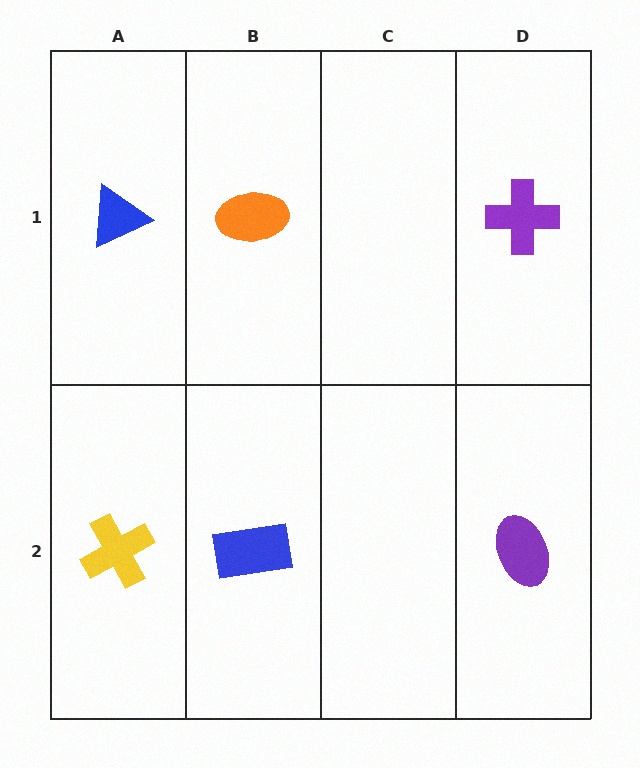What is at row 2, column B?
A blue rectangle.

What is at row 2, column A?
A yellow cross.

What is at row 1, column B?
An orange ellipse.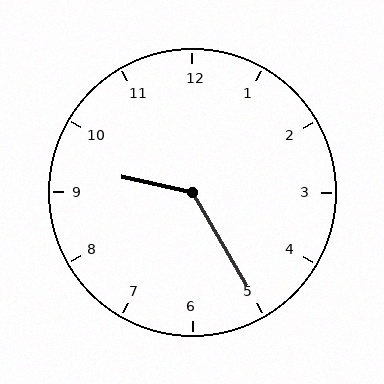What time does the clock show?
9:25.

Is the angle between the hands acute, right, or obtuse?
It is obtuse.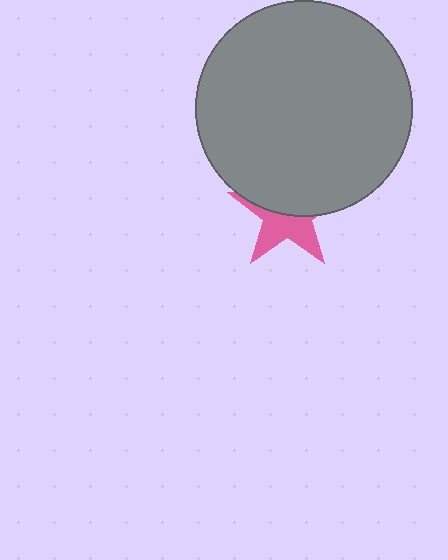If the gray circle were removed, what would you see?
You would see the complete pink star.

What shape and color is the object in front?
The object in front is a gray circle.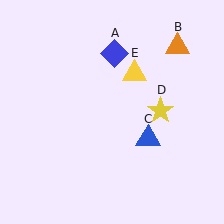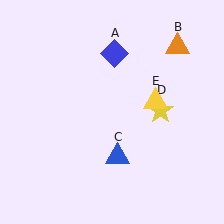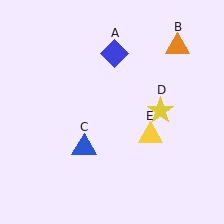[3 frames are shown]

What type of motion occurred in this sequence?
The blue triangle (object C), yellow triangle (object E) rotated clockwise around the center of the scene.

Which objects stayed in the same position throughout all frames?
Blue diamond (object A) and orange triangle (object B) and yellow star (object D) remained stationary.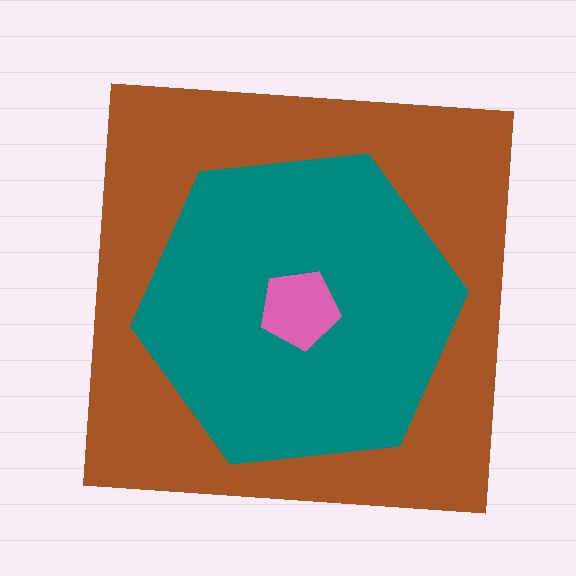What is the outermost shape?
The brown square.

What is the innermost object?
The pink pentagon.